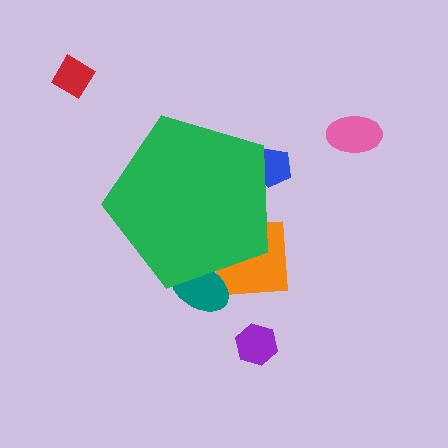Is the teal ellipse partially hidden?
Yes, the teal ellipse is partially hidden behind the green pentagon.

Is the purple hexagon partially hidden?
No, the purple hexagon is fully visible.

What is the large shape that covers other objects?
A green pentagon.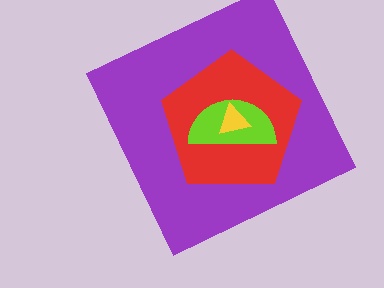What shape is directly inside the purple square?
The red pentagon.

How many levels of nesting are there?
4.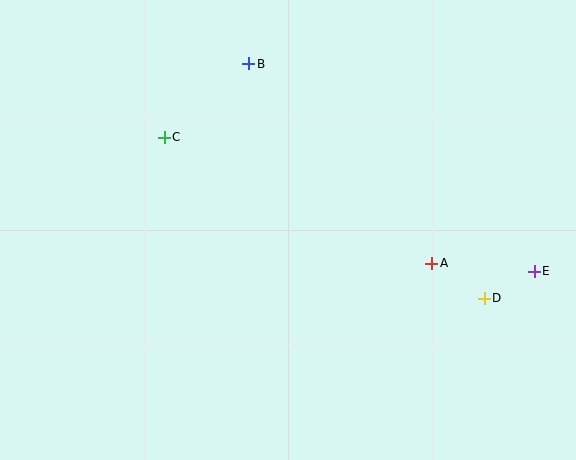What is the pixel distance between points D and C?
The distance between D and C is 358 pixels.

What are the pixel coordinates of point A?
Point A is at (432, 263).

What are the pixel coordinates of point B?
Point B is at (249, 64).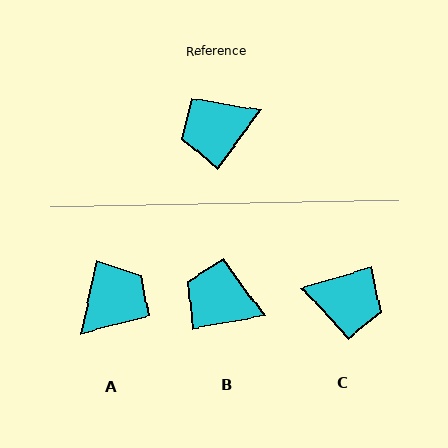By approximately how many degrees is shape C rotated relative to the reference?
Approximately 143 degrees counter-clockwise.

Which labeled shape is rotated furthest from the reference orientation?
A, about 156 degrees away.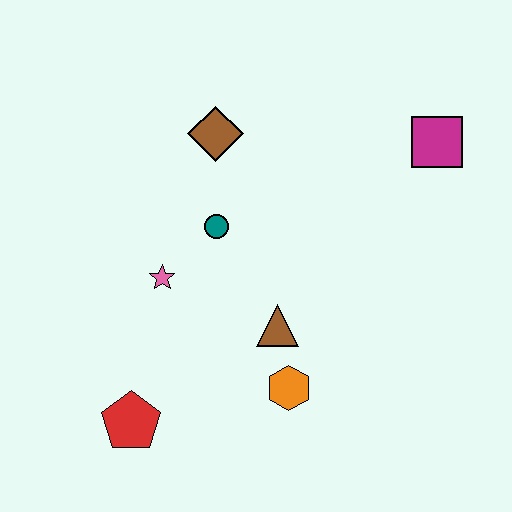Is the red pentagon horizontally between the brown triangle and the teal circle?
No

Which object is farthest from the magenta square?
The red pentagon is farthest from the magenta square.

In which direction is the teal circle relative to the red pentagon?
The teal circle is above the red pentagon.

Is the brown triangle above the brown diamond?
No